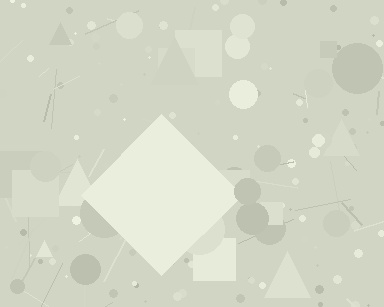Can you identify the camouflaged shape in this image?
The camouflaged shape is a diamond.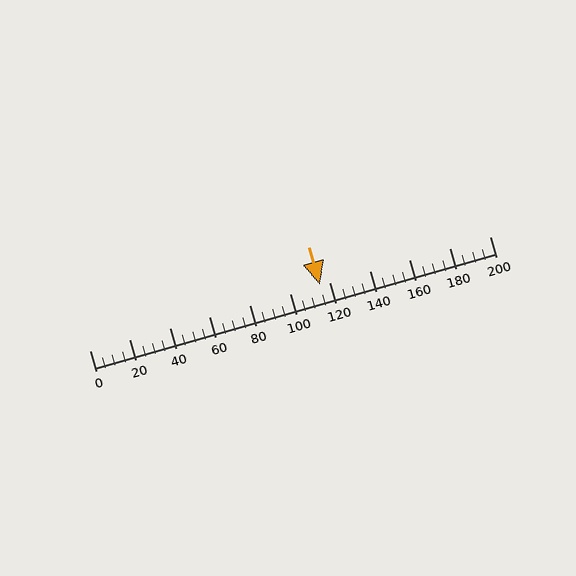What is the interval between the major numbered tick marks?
The major tick marks are spaced 20 units apart.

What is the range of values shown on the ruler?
The ruler shows values from 0 to 200.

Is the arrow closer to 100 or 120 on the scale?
The arrow is closer to 120.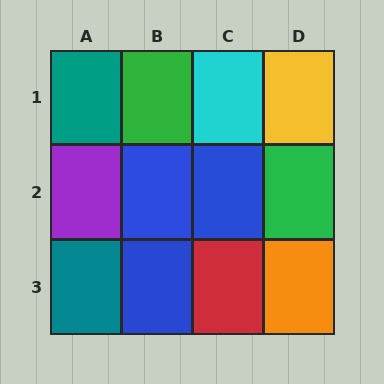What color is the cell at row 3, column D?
Orange.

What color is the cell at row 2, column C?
Blue.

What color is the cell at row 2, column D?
Green.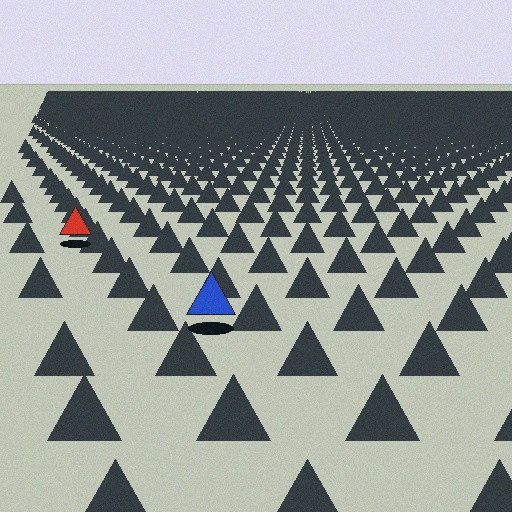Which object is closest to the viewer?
The blue triangle is closest. The texture marks near it are larger and more spread out.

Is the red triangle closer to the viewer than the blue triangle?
No. The blue triangle is closer — you can tell from the texture gradient: the ground texture is coarser near it.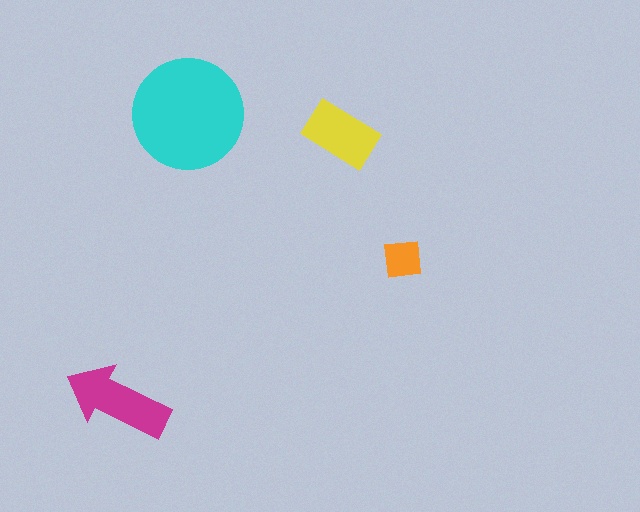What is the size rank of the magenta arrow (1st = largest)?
2nd.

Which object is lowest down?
The magenta arrow is bottommost.